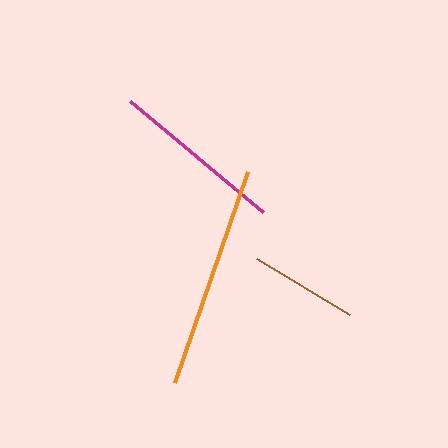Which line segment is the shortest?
The brown line is the shortest at approximately 108 pixels.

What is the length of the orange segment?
The orange segment is approximately 224 pixels long.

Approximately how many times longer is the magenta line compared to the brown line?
The magenta line is approximately 1.6 times the length of the brown line.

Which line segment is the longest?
The orange line is the longest at approximately 224 pixels.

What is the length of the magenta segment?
The magenta segment is approximately 173 pixels long.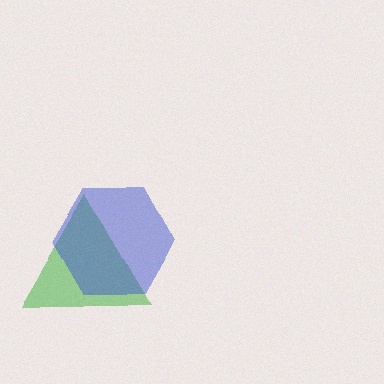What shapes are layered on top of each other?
The layered shapes are: a green triangle, a blue hexagon.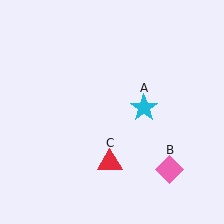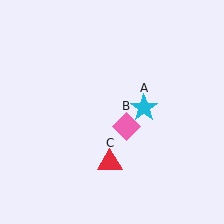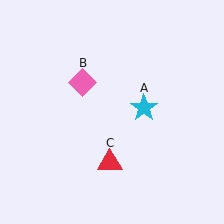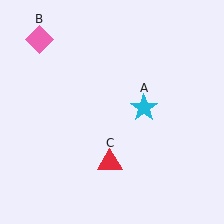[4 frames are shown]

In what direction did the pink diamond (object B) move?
The pink diamond (object B) moved up and to the left.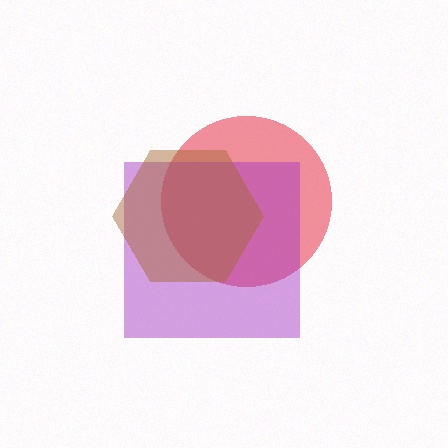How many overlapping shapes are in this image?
There are 3 overlapping shapes in the image.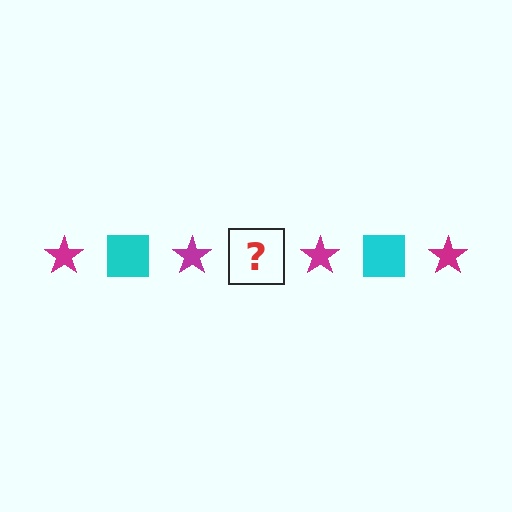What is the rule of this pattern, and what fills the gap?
The rule is that the pattern alternates between magenta star and cyan square. The gap should be filled with a cyan square.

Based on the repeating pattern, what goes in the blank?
The blank should be a cyan square.